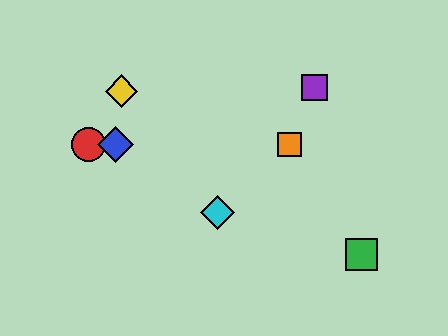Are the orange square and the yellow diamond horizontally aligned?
No, the orange square is at y≈144 and the yellow diamond is at y≈91.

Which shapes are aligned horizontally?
The red circle, the blue diamond, the orange square are aligned horizontally.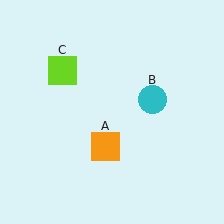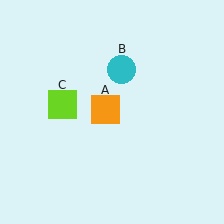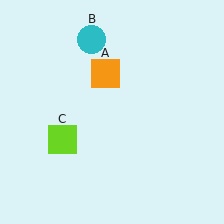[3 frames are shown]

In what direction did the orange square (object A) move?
The orange square (object A) moved up.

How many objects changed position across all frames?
3 objects changed position: orange square (object A), cyan circle (object B), lime square (object C).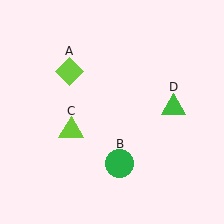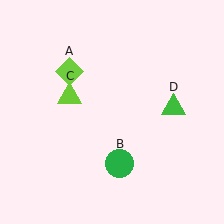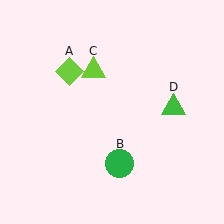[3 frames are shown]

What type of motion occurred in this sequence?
The lime triangle (object C) rotated clockwise around the center of the scene.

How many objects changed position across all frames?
1 object changed position: lime triangle (object C).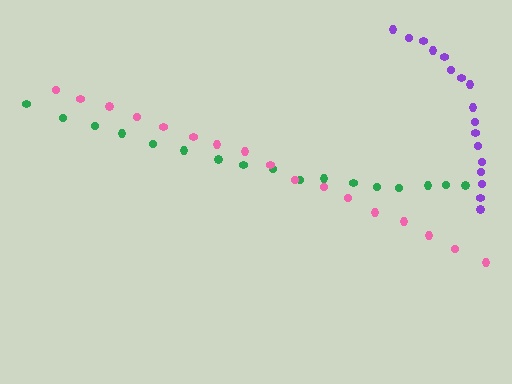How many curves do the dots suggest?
There are 3 distinct paths.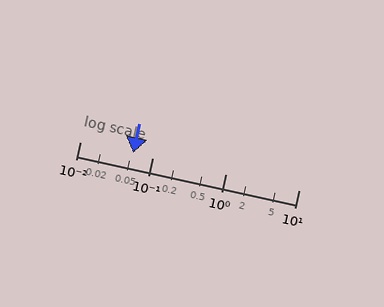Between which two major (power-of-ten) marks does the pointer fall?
The pointer is between 0.01 and 0.1.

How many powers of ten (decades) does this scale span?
The scale spans 3 decades, from 0.01 to 10.